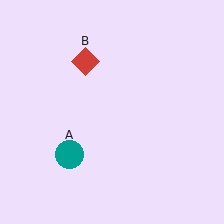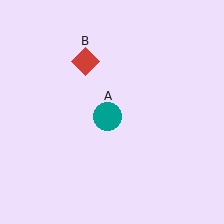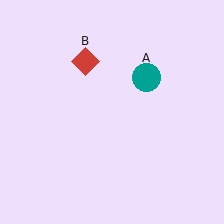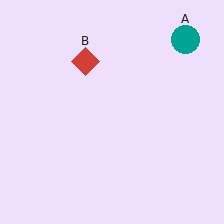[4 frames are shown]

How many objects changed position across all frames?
1 object changed position: teal circle (object A).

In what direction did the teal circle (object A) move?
The teal circle (object A) moved up and to the right.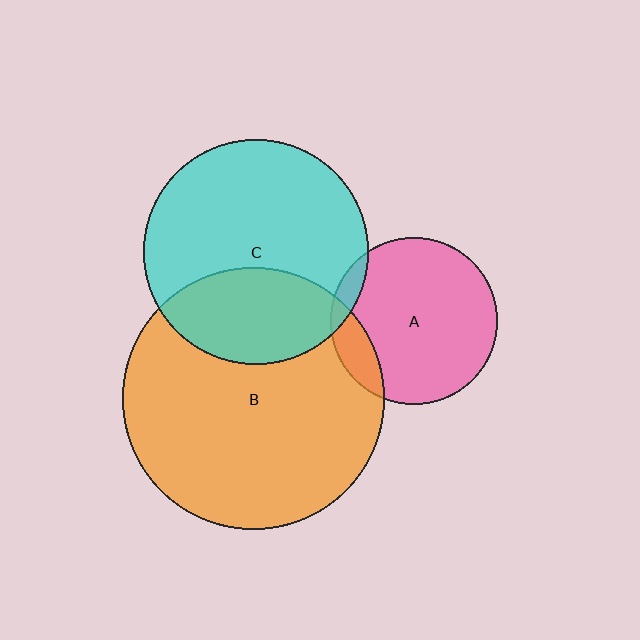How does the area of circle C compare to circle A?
Approximately 1.8 times.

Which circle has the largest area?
Circle B (orange).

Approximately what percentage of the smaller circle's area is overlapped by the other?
Approximately 15%.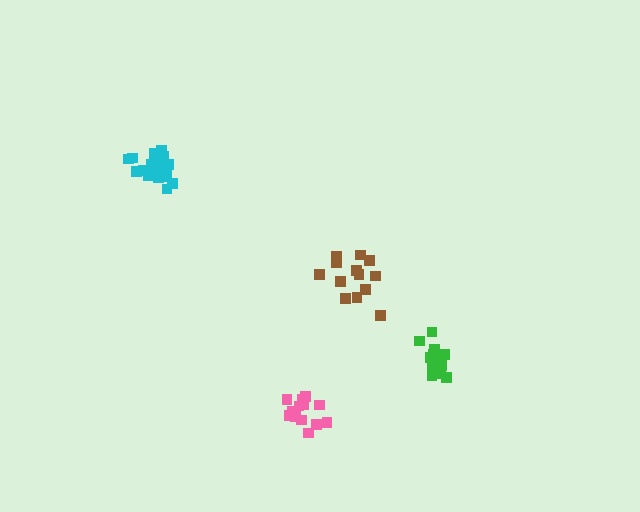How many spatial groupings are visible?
There are 4 spatial groupings.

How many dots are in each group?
Group 1: 13 dots, Group 2: 13 dots, Group 3: 15 dots, Group 4: 18 dots (59 total).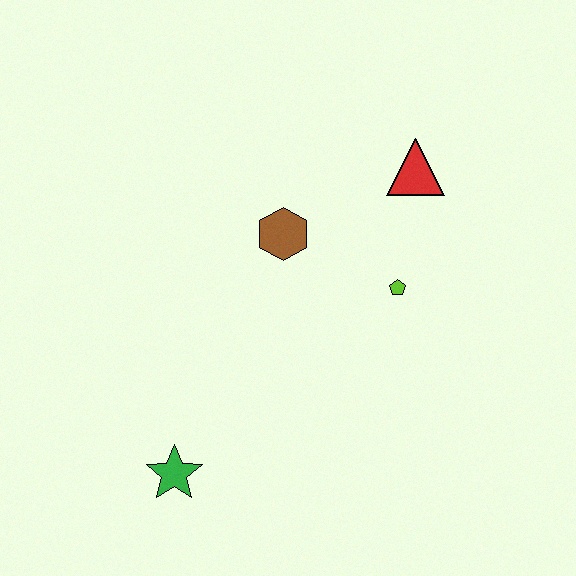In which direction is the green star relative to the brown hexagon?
The green star is below the brown hexagon.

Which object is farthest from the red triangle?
The green star is farthest from the red triangle.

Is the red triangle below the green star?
No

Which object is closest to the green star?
The brown hexagon is closest to the green star.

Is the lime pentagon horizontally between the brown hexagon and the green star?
No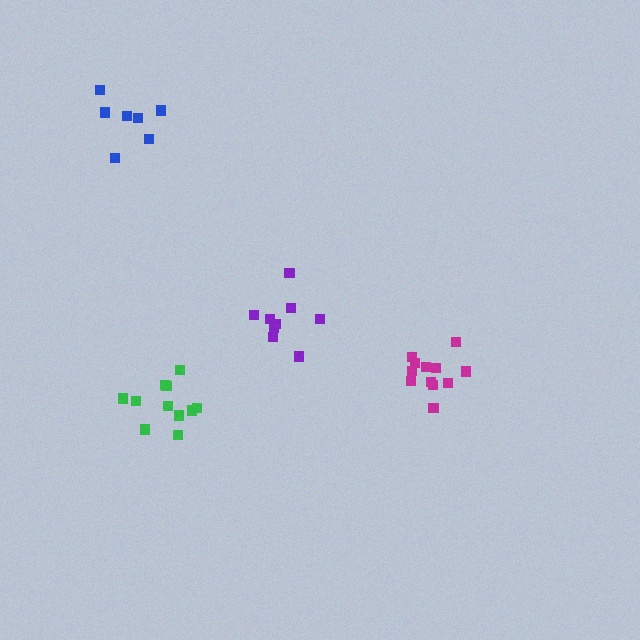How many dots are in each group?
Group 1: 12 dots, Group 2: 12 dots, Group 3: 8 dots, Group 4: 9 dots (41 total).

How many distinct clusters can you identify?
There are 4 distinct clusters.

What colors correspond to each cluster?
The clusters are colored: green, magenta, blue, purple.